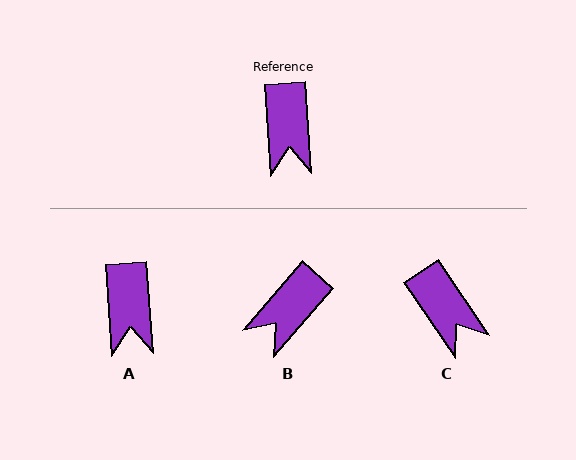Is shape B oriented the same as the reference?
No, it is off by about 45 degrees.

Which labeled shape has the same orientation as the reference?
A.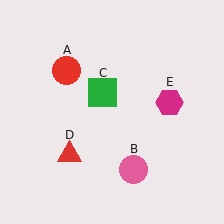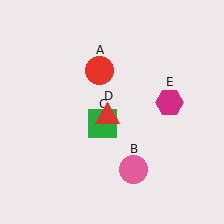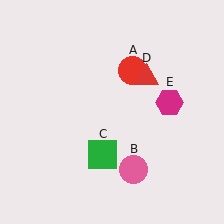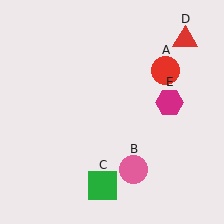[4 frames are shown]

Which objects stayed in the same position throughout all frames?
Pink circle (object B) and magenta hexagon (object E) remained stationary.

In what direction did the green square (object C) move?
The green square (object C) moved down.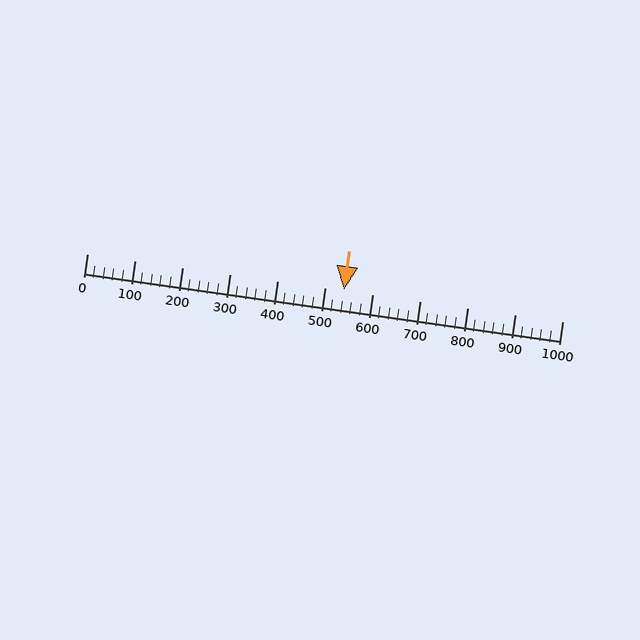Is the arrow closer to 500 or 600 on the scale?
The arrow is closer to 500.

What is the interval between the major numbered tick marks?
The major tick marks are spaced 100 units apart.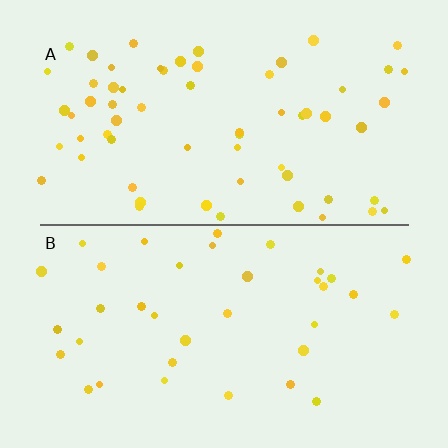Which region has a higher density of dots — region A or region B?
A (the top).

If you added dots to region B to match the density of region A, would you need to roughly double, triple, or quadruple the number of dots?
Approximately double.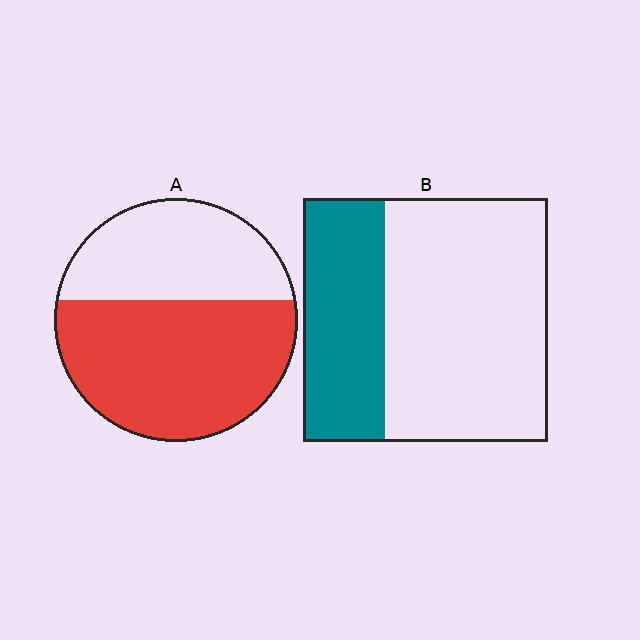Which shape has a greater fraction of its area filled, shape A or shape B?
Shape A.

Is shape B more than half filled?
No.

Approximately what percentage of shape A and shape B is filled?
A is approximately 60% and B is approximately 35%.